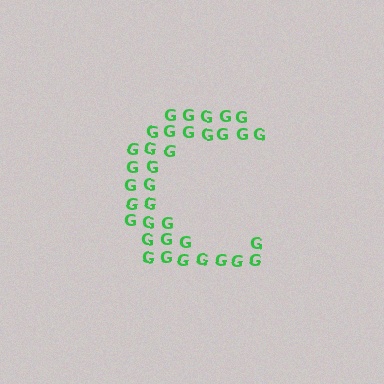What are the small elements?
The small elements are letter G's.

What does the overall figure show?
The overall figure shows the letter C.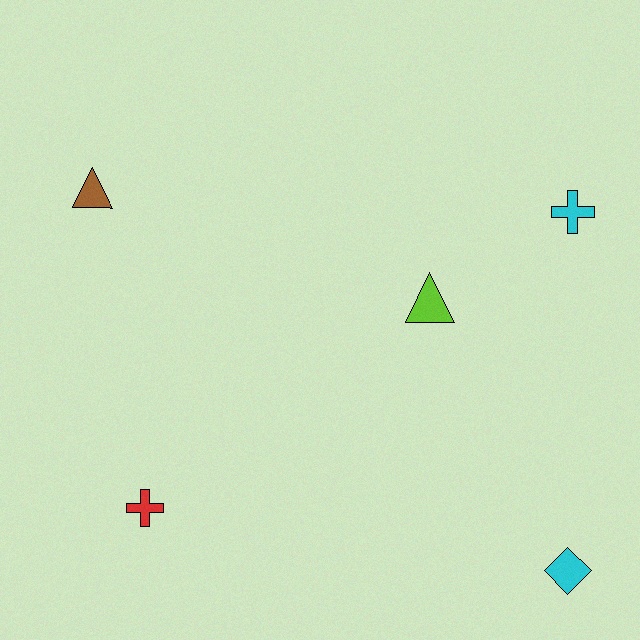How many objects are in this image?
There are 5 objects.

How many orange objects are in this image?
There are no orange objects.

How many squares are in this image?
There are no squares.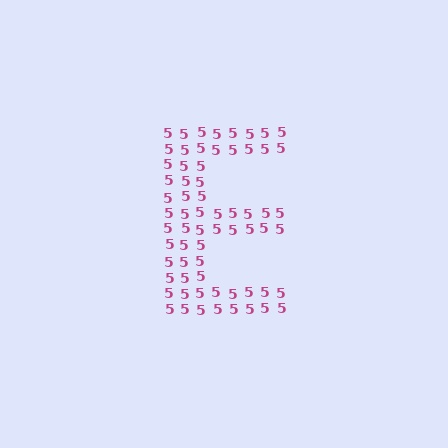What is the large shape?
The large shape is the letter E.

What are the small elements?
The small elements are digit 5's.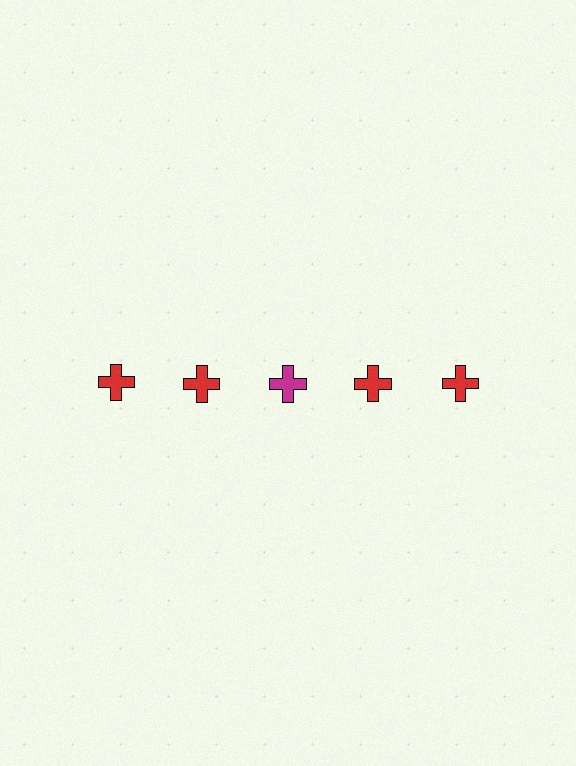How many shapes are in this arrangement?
There are 5 shapes arranged in a grid pattern.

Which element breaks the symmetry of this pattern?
The magenta cross in the top row, center column breaks the symmetry. All other shapes are red crosses.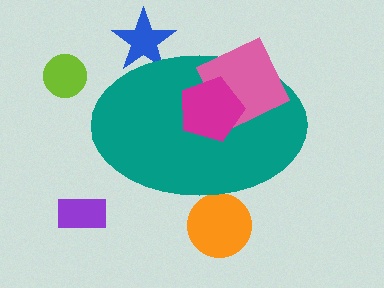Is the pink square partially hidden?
No, the pink square is fully visible.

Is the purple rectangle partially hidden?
No, the purple rectangle is fully visible.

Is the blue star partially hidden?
Yes, the blue star is partially hidden behind the teal ellipse.